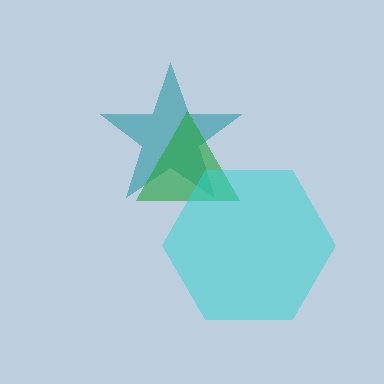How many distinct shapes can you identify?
There are 3 distinct shapes: a teal star, a green triangle, a cyan hexagon.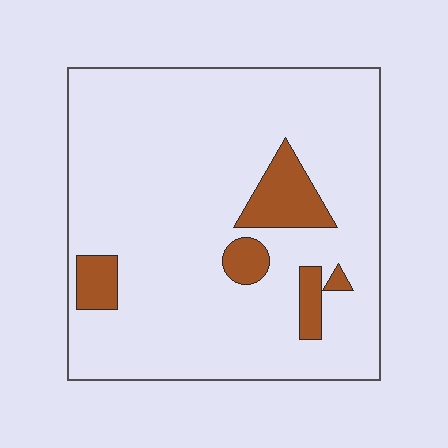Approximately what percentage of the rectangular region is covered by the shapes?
Approximately 10%.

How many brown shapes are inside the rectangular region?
5.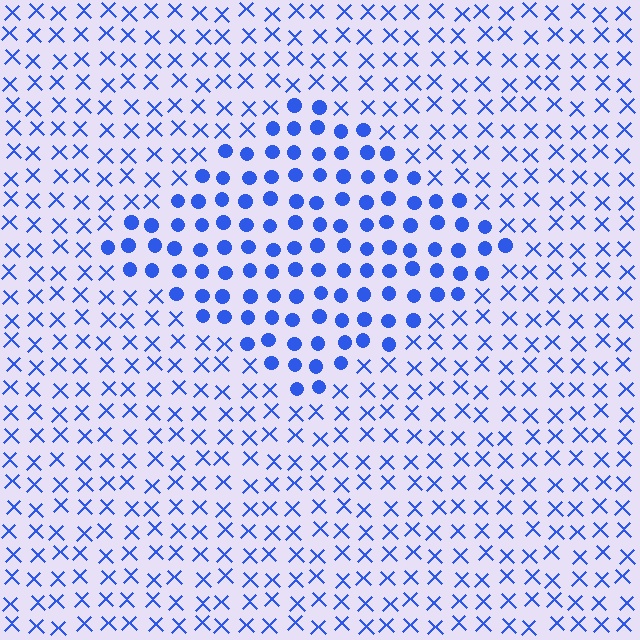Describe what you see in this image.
The image is filled with small blue elements arranged in a uniform grid. A diamond-shaped region contains circles, while the surrounding area contains X marks. The boundary is defined purely by the change in element shape.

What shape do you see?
I see a diamond.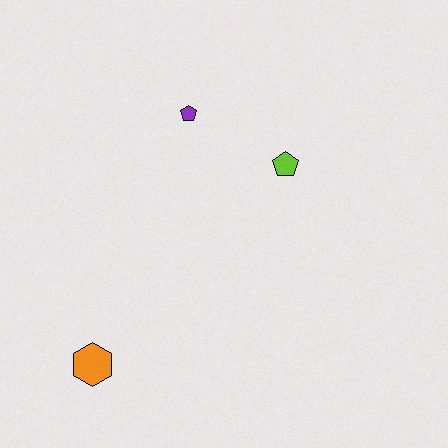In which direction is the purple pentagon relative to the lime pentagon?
The purple pentagon is to the left of the lime pentagon.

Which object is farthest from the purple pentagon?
The orange hexagon is farthest from the purple pentagon.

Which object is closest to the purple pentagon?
The lime pentagon is closest to the purple pentagon.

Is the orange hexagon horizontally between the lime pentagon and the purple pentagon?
No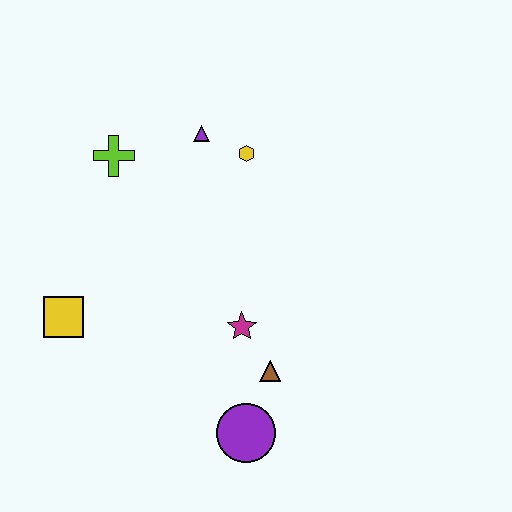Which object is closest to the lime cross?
The purple triangle is closest to the lime cross.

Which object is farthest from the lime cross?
The purple circle is farthest from the lime cross.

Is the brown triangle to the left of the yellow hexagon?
No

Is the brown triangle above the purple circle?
Yes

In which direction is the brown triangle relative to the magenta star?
The brown triangle is below the magenta star.